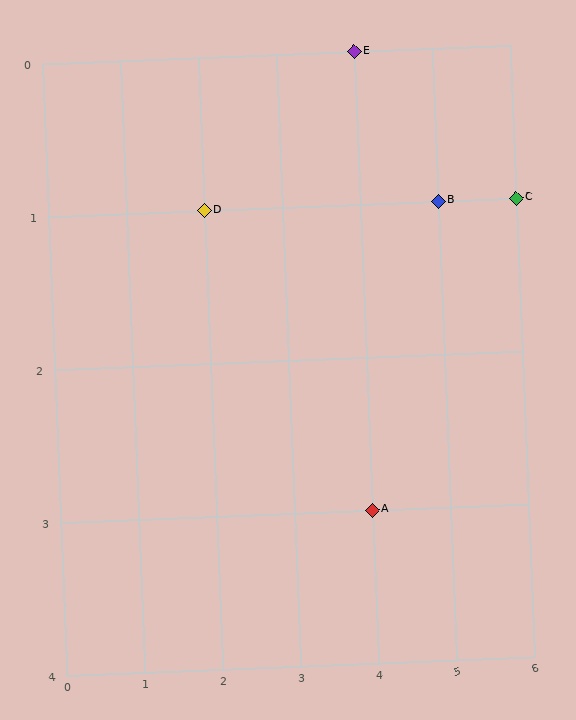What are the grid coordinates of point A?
Point A is at grid coordinates (4, 3).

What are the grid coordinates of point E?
Point E is at grid coordinates (4, 0).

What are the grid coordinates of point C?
Point C is at grid coordinates (6, 1).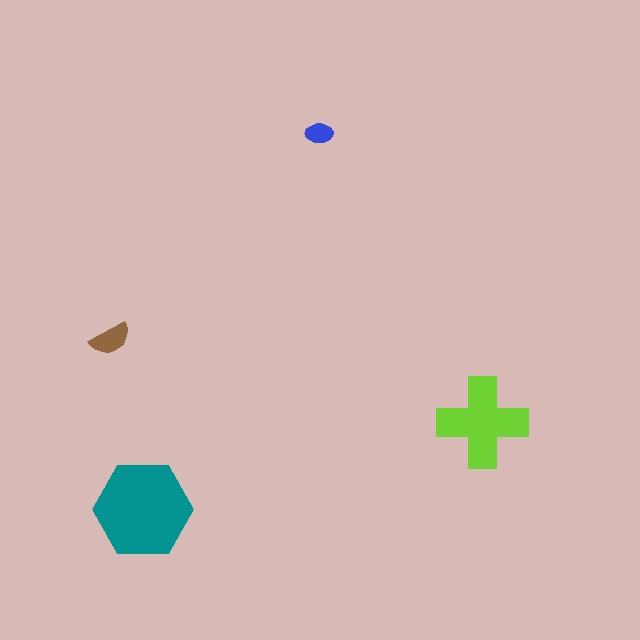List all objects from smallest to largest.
The blue ellipse, the brown semicircle, the lime cross, the teal hexagon.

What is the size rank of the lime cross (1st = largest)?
2nd.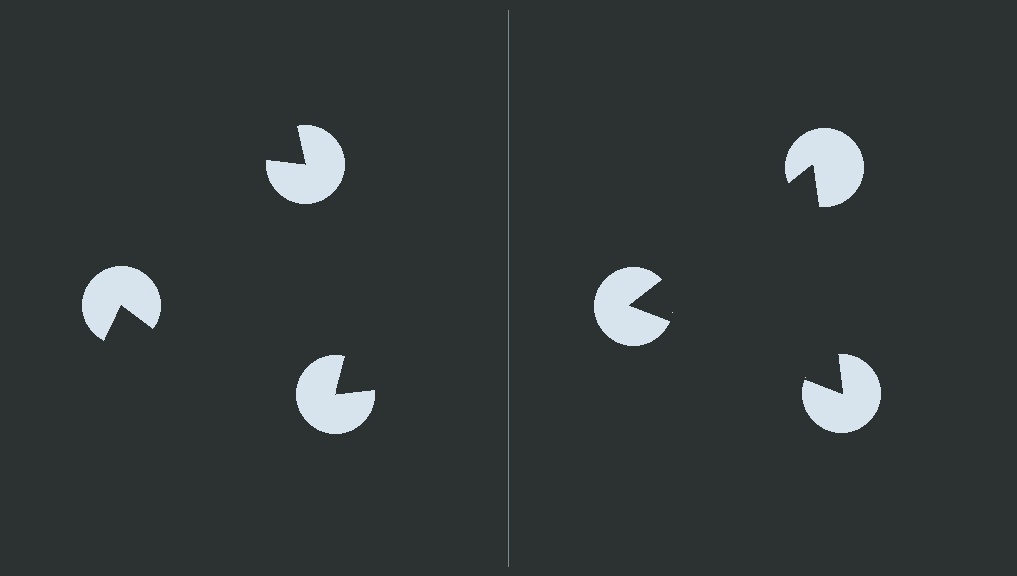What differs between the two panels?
The pac-man discs are positioned identically on both sides; only the wedge orientations differ. On the right they align to a triangle; on the left they are misaligned.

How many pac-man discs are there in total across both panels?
6 — 3 on each side.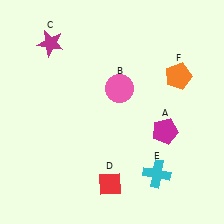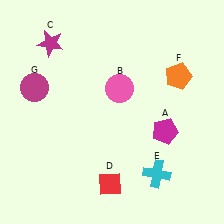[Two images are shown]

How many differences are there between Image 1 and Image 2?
There is 1 difference between the two images.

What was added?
A magenta circle (G) was added in Image 2.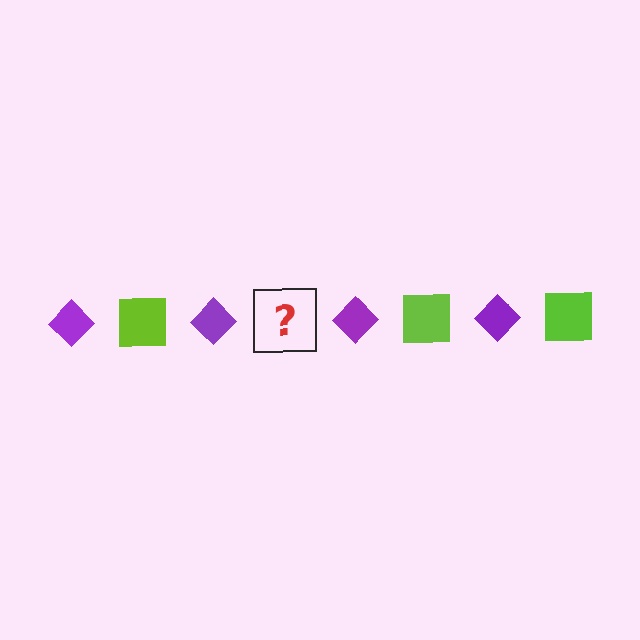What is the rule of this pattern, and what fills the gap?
The rule is that the pattern alternates between purple diamond and lime square. The gap should be filled with a lime square.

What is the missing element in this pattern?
The missing element is a lime square.